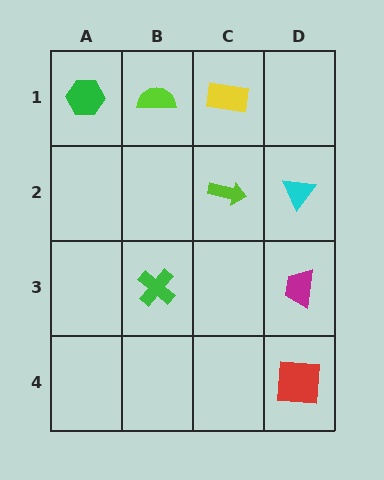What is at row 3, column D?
A magenta trapezoid.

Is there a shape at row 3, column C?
No, that cell is empty.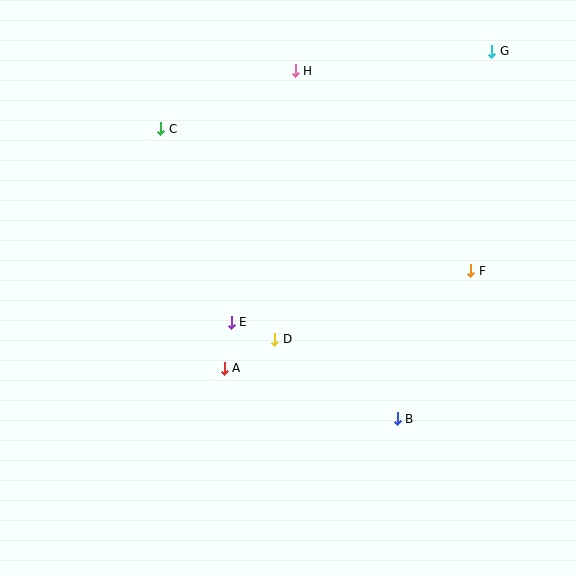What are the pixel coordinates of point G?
Point G is at (492, 51).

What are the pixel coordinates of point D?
Point D is at (275, 339).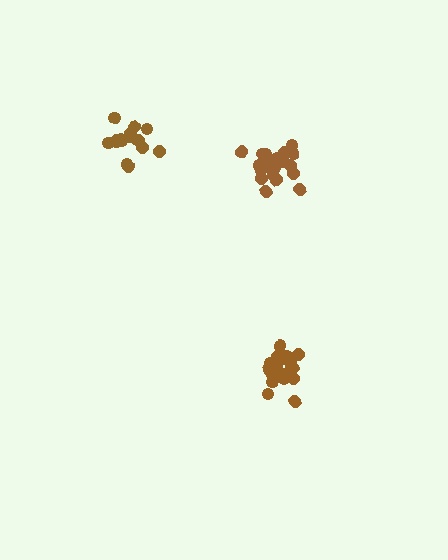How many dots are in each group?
Group 1: 21 dots, Group 2: 18 dots, Group 3: 16 dots (55 total).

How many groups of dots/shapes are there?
There are 3 groups.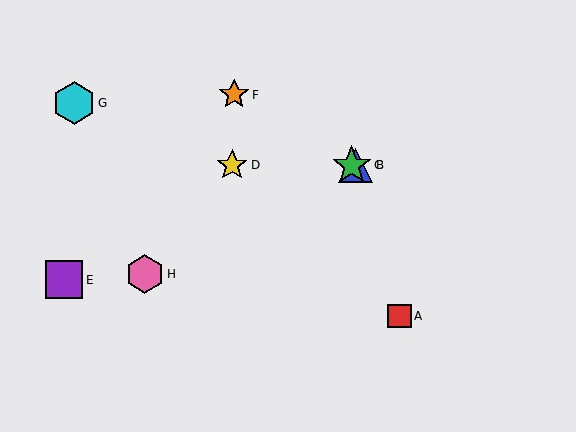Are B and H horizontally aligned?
No, B is at y≈165 and H is at y≈274.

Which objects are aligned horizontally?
Objects B, C, D are aligned horizontally.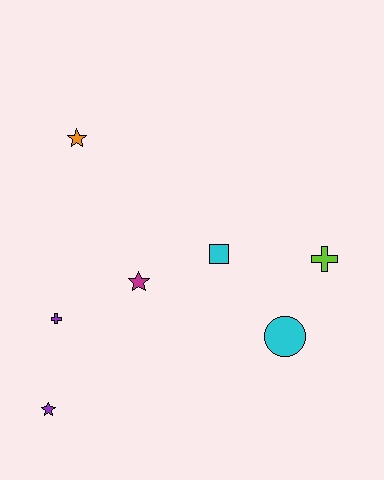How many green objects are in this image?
There are no green objects.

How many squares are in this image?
There is 1 square.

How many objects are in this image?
There are 7 objects.